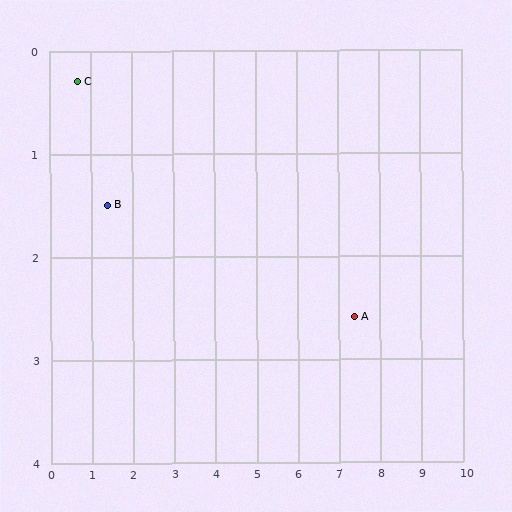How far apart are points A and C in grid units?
Points A and C are about 7.1 grid units apart.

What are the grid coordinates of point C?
Point C is at approximately (0.7, 0.3).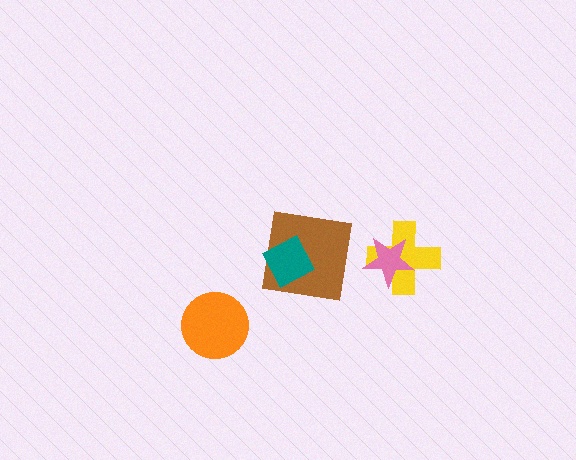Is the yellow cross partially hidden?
Yes, it is partially covered by another shape.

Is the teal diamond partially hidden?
No, no other shape covers it.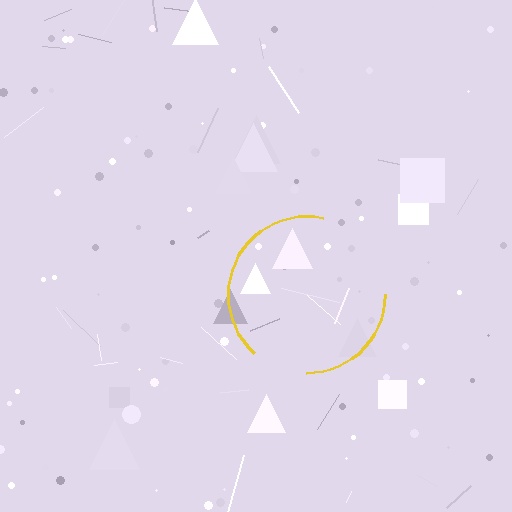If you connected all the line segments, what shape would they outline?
They would outline a circle.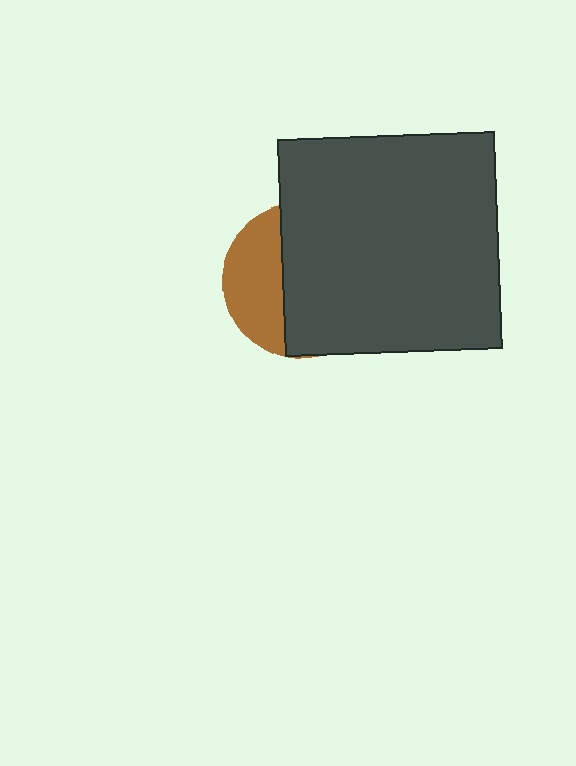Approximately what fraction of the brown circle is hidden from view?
Roughly 65% of the brown circle is hidden behind the dark gray square.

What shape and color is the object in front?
The object in front is a dark gray square.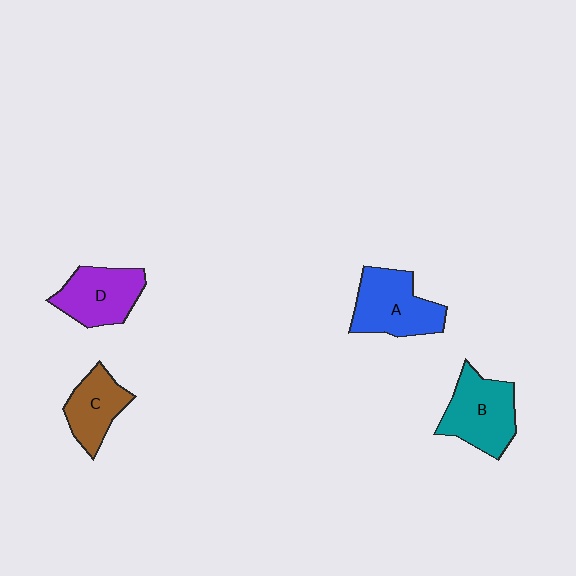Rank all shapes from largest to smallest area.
From largest to smallest: A (blue), B (teal), D (purple), C (brown).